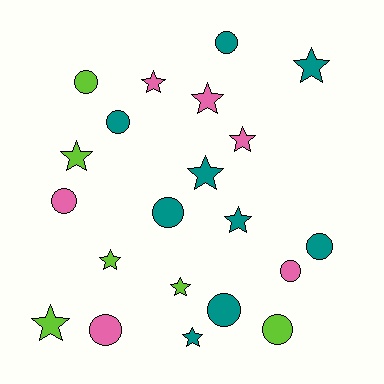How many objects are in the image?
There are 21 objects.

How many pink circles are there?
There are 3 pink circles.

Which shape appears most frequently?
Star, with 11 objects.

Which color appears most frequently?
Teal, with 9 objects.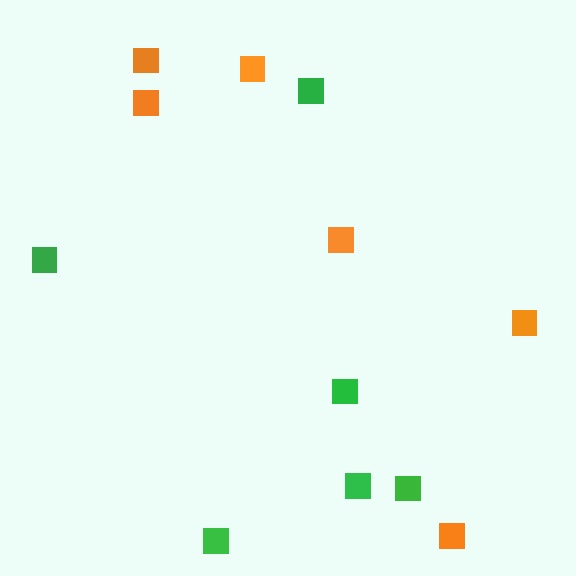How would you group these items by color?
There are 2 groups: one group of green squares (6) and one group of orange squares (6).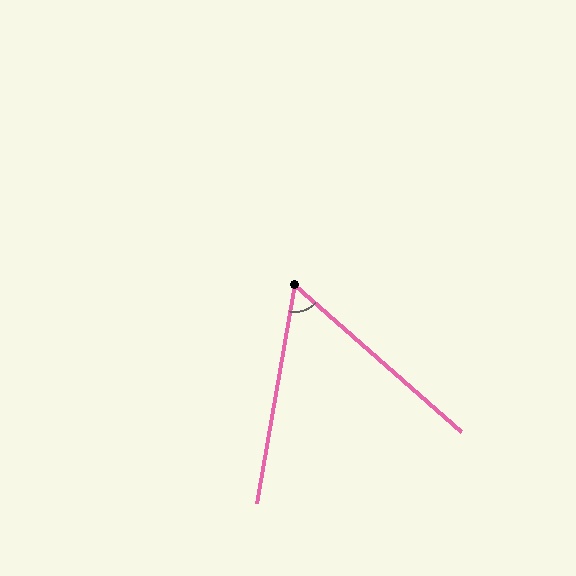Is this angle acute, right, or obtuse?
It is acute.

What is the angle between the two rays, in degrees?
Approximately 59 degrees.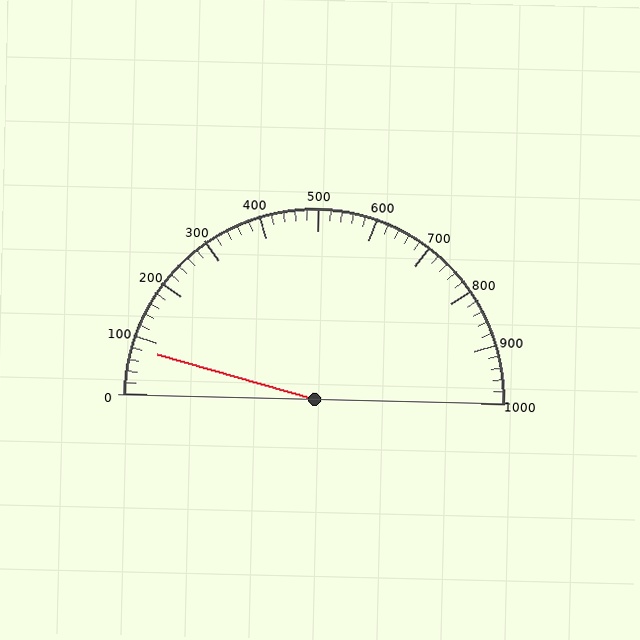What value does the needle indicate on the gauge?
The needle indicates approximately 80.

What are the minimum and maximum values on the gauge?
The gauge ranges from 0 to 1000.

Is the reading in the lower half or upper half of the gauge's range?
The reading is in the lower half of the range (0 to 1000).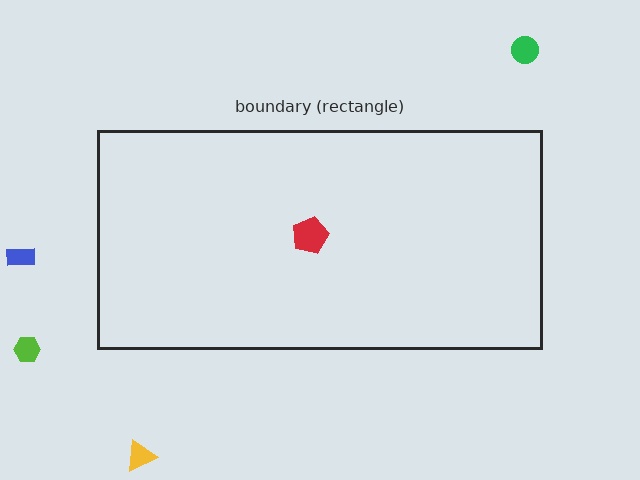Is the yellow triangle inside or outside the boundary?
Outside.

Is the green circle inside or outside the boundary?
Outside.